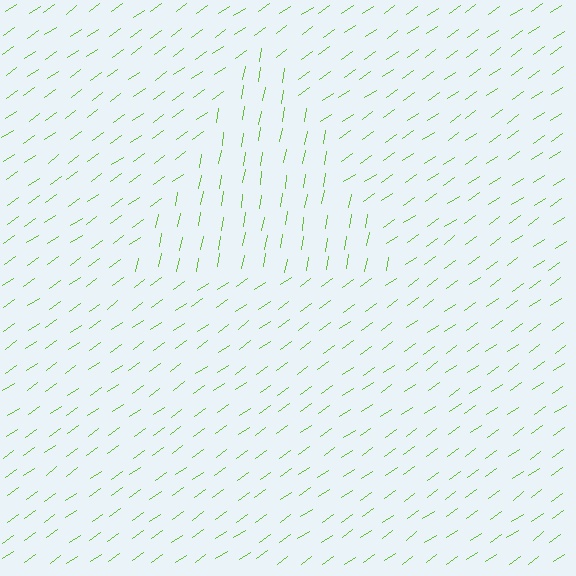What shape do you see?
I see a triangle.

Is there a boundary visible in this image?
Yes, there is a texture boundary formed by a change in line orientation.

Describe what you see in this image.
The image is filled with small lime line segments. A triangle region in the image has lines oriented differently from the surrounding lines, creating a visible texture boundary.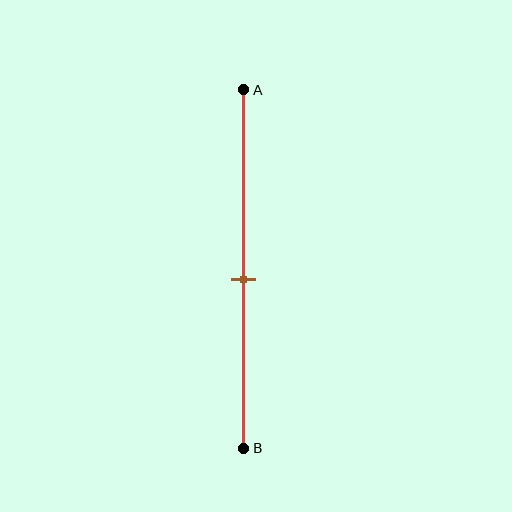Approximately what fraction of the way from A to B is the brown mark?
The brown mark is approximately 55% of the way from A to B.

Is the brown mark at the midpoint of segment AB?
No, the mark is at about 55% from A, not at the 50% midpoint.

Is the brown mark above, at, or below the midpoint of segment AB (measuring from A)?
The brown mark is below the midpoint of segment AB.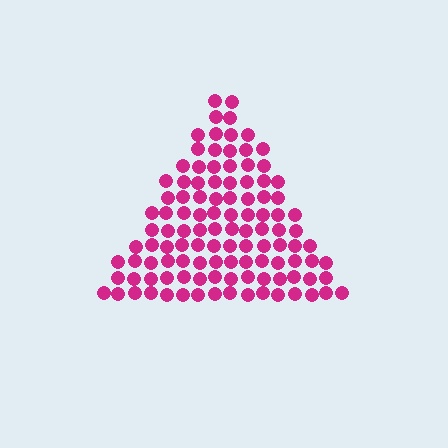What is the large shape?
The large shape is a triangle.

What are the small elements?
The small elements are circles.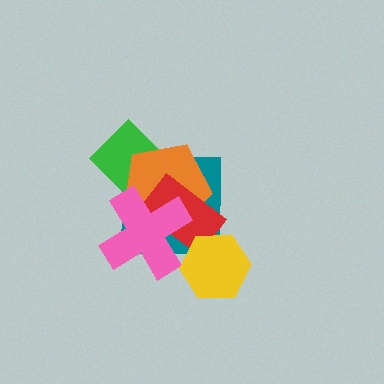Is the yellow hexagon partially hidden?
No, no other shape covers it.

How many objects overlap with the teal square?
5 objects overlap with the teal square.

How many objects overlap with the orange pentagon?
4 objects overlap with the orange pentagon.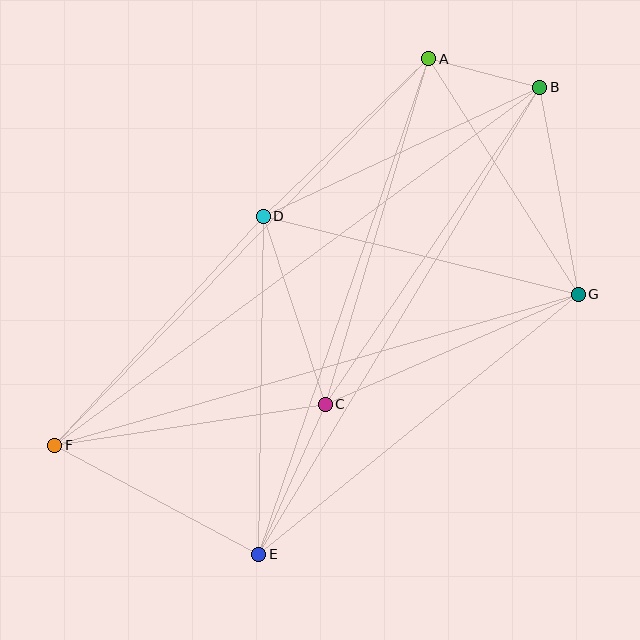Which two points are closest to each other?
Points A and B are closest to each other.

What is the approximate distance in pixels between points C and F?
The distance between C and F is approximately 274 pixels.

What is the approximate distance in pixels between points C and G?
The distance between C and G is approximately 276 pixels.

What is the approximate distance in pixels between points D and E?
The distance between D and E is approximately 338 pixels.